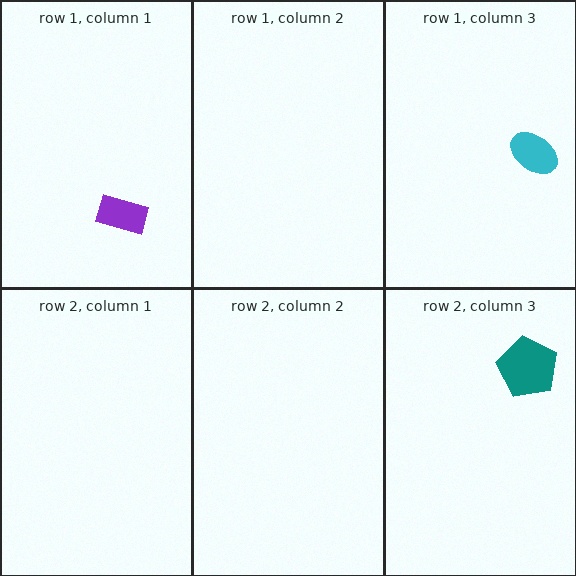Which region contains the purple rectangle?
The row 1, column 1 region.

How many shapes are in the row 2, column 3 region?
1.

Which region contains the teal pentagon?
The row 2, column 3 region.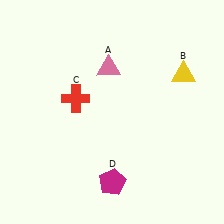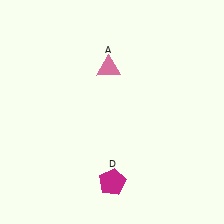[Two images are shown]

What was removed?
The yellow triangle (B), the red cross (C) were removed in Image 2.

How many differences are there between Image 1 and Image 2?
There are 2 differences between the two images.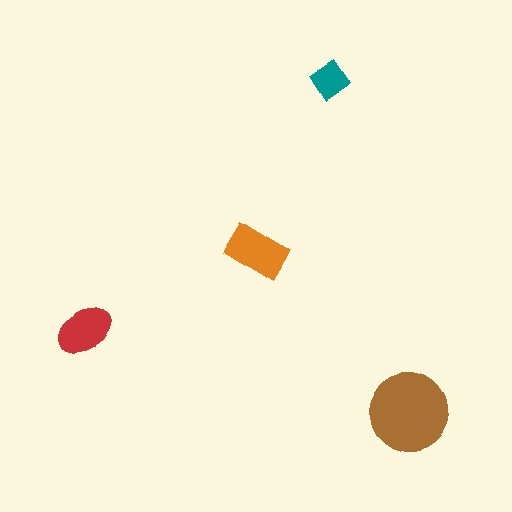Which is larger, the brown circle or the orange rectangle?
The brown circle.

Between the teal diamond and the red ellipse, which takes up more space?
The red ellipse.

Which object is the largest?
The brown circle.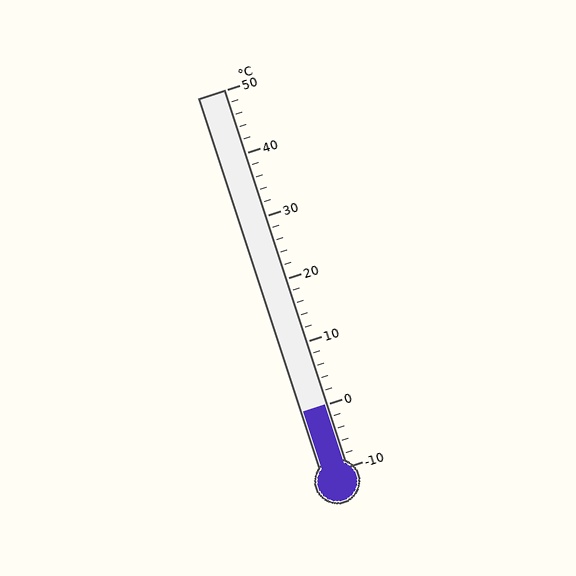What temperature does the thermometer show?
The thermometer shows approximately 0°C.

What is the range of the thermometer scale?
The thermometer scale ranges from -10°C to 50°C.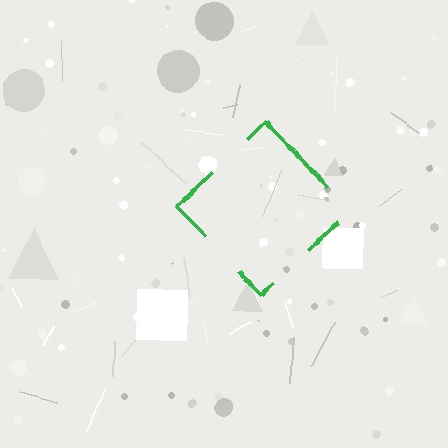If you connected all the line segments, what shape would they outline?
They would outline a diamond.